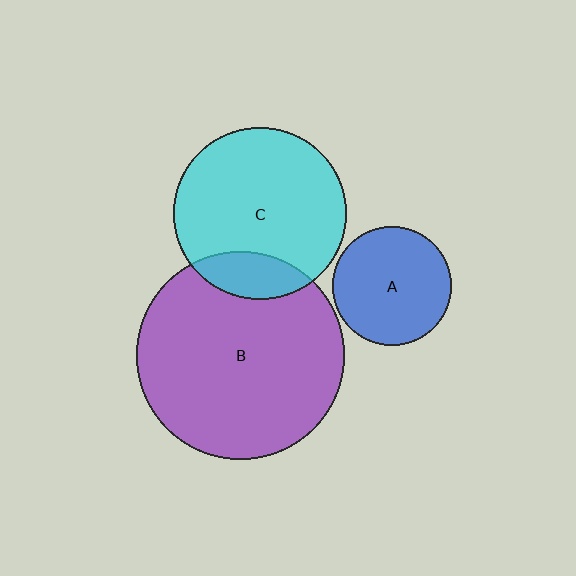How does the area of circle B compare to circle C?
Approximately 1.5 times.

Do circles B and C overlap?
Yes.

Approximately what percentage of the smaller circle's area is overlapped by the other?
Approximately 15%.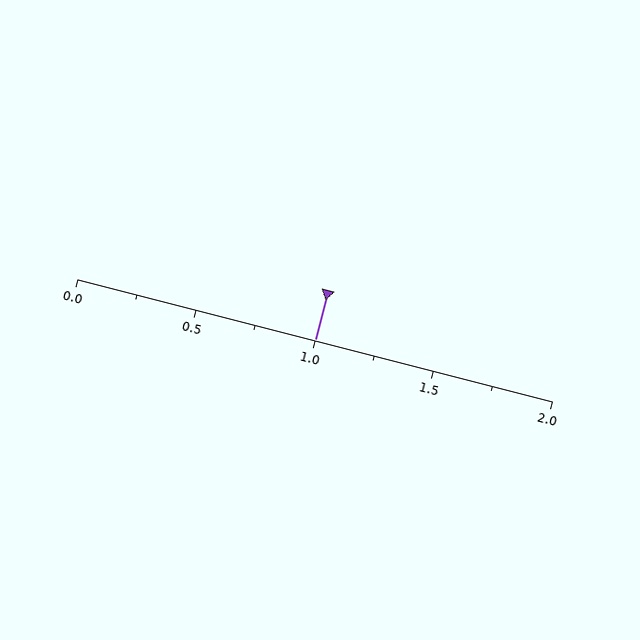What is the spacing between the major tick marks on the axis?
The major ticks are spaced 0.5 apart.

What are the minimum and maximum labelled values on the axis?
The axis runs from 0.0 to 2.0.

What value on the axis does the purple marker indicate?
The marker indicates approximately 1.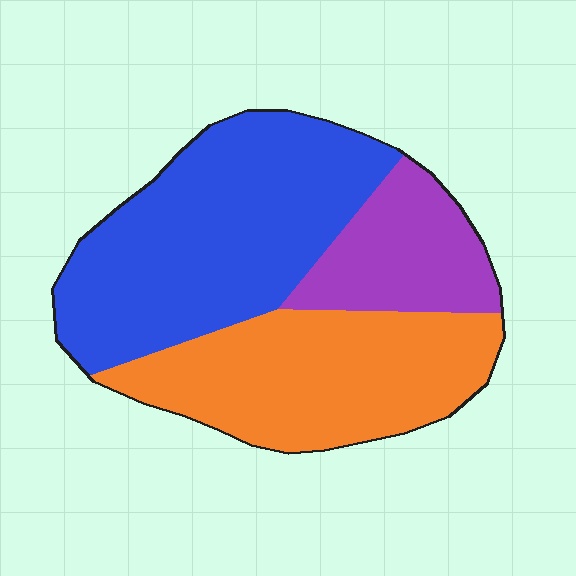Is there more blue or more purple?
Blue.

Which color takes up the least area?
Purple, at roughly 20%.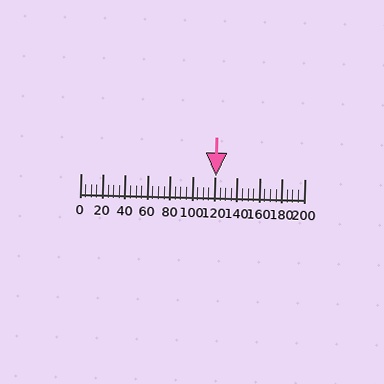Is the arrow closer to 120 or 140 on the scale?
The arrow is closer to 120.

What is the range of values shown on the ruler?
The ruler shows values from 0 to 200.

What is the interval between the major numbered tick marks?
The major tick marks are spaced 20 units apart.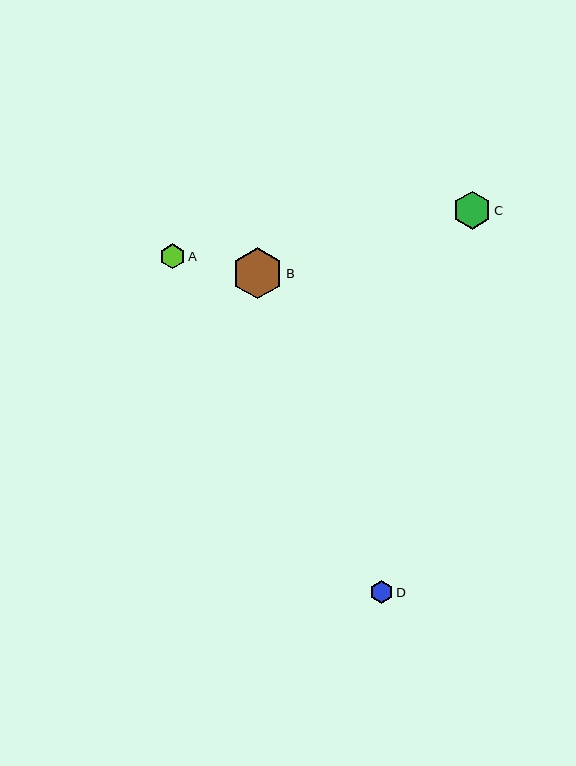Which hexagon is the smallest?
Hexagon D is the smallest with a size of approximately 22 pixels.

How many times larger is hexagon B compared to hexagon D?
Hexagon B is approximately 2.3 times the size of hexagon D.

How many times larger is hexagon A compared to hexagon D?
Hexagon A is approximately 1.1 times the size of hexagon D.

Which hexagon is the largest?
Hexagon B is the largest with a size of approximately 51 pixels.